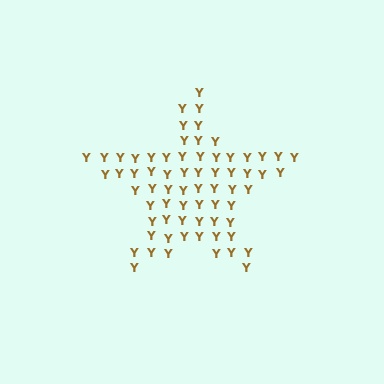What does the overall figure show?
The overall figure shows a star.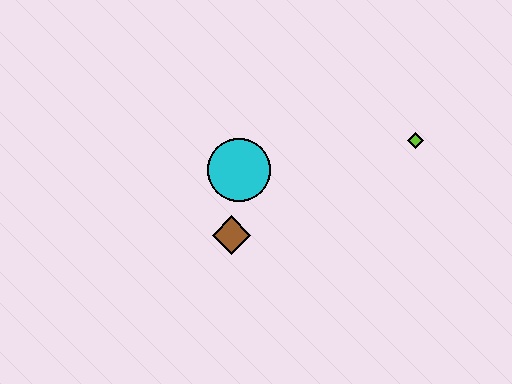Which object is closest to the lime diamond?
The cyan circle is closest to the lime diamond.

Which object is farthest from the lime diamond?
The brown diamond is farthest from the lime diamond.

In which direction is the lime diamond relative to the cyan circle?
The lime diamond is to the right of the cyan circle.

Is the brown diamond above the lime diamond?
No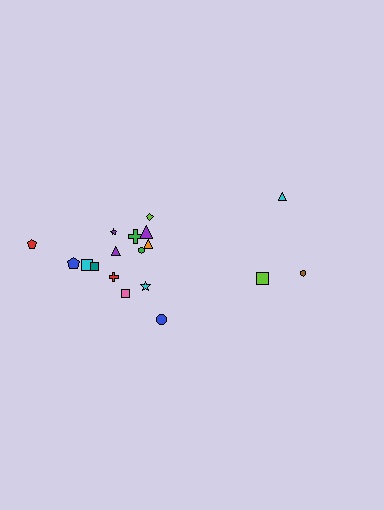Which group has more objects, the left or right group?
The left group.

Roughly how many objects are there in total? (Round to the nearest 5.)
Roughly 20 objects in total.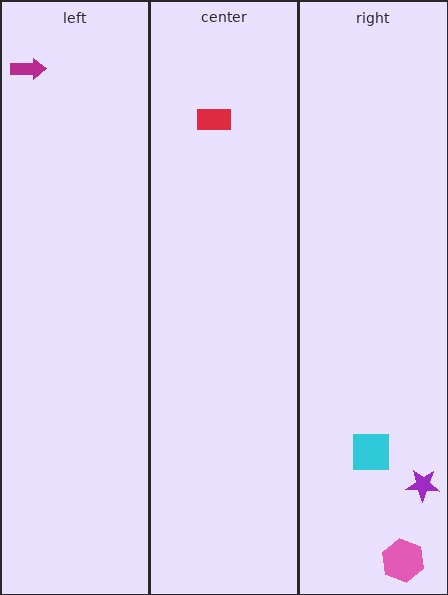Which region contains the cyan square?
The right region.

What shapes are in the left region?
The magenta arrow.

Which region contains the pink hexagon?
The right region.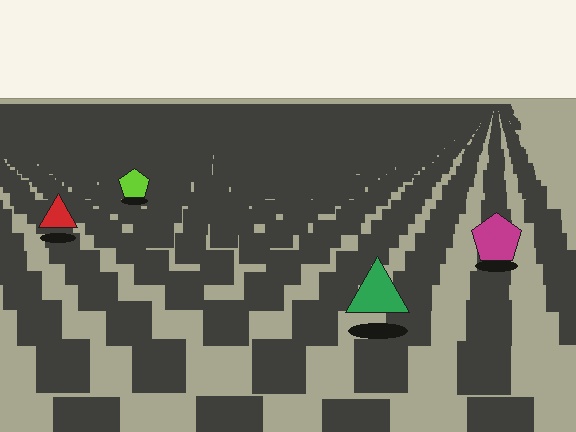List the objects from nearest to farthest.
From nearest to farthest: the green triangle, the magenta pentagon, the red triangle, the lime pentagon.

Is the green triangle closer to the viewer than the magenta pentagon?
Yes. The green triangle is closer — you can tell from the texture gradient: the ground texture is coarser near it.